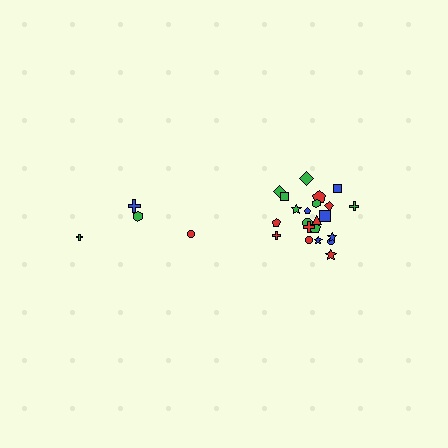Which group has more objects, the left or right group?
The right group.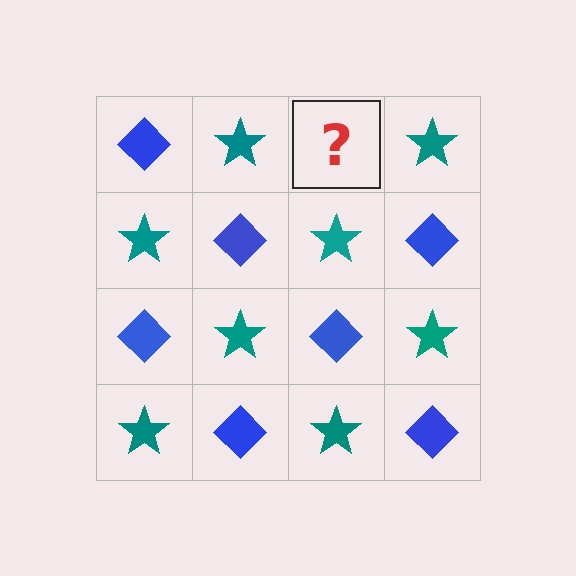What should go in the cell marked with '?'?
The missing cell should contain a blue diamond.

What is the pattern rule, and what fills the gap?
The rule is that it alternates blue diamond and teal star in a checkerboard pattern. The gap should be filled with a blue diamond.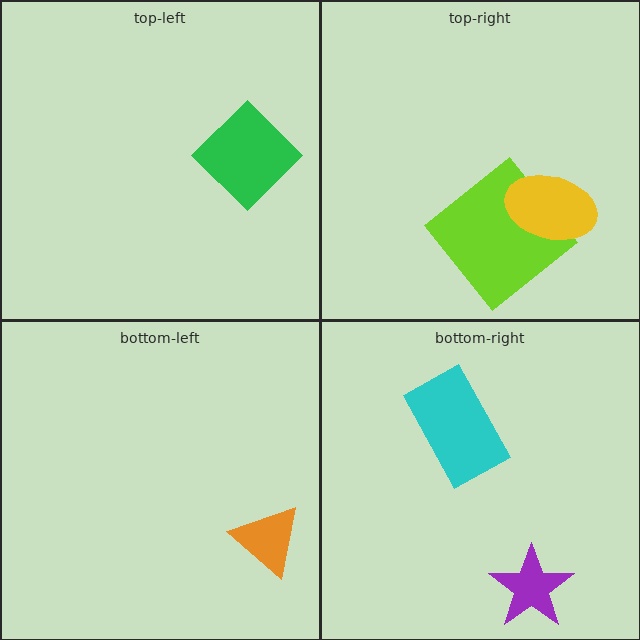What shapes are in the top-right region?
The lime diamond, the yellow ellipse.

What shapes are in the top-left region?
The green diamond.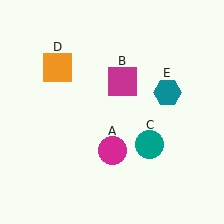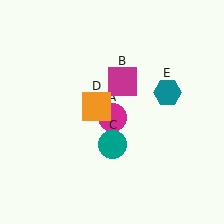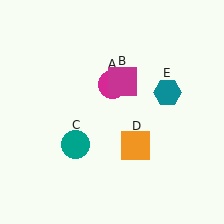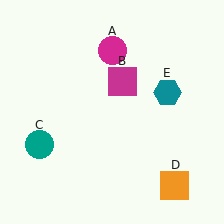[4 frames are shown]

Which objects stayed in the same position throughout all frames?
Magenta square (object B) and teal hexagon (object E) remained stationary.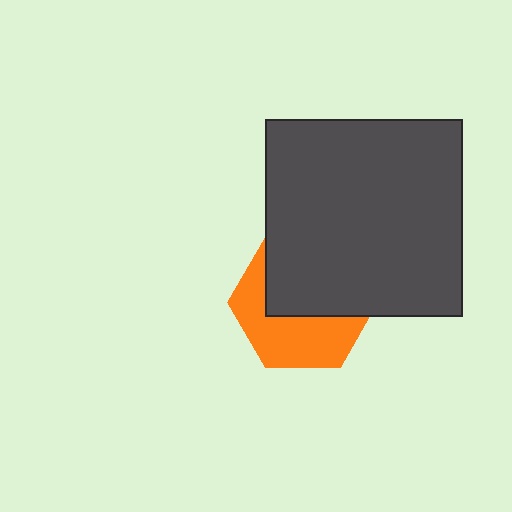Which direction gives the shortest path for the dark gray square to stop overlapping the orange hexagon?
Moving up gives the shortest separation.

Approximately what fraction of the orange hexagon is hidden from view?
Roughly 52% of the orange hexagon is hidden behind the dark gray square.